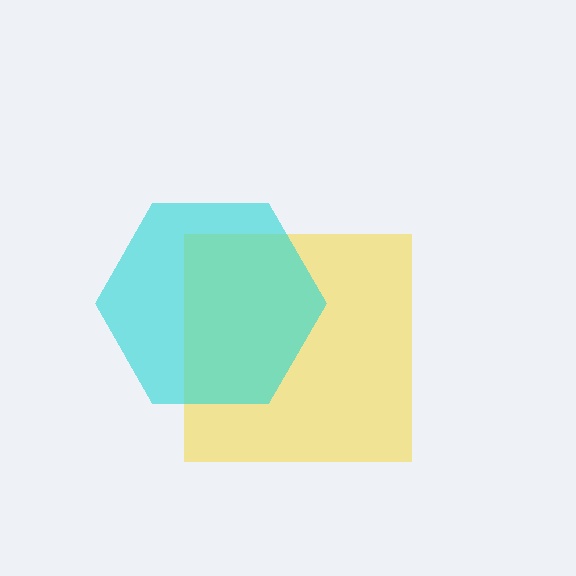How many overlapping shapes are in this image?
There are 2 overlapping shapes in the image.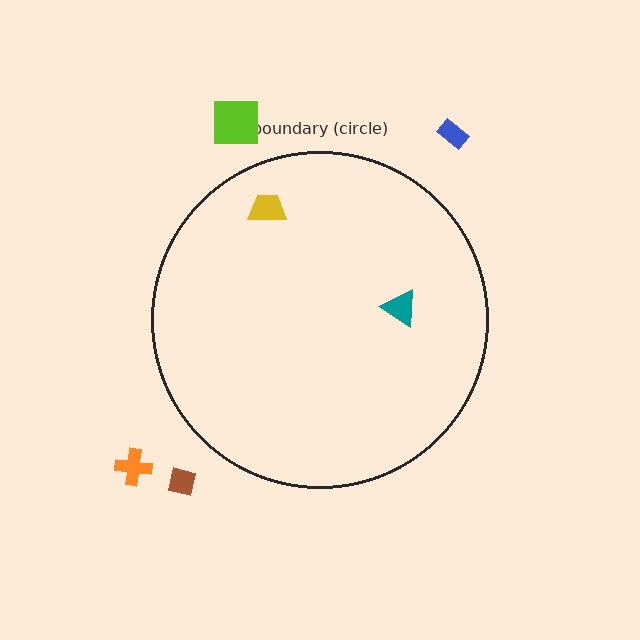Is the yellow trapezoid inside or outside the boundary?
Inside.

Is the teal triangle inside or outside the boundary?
Inside.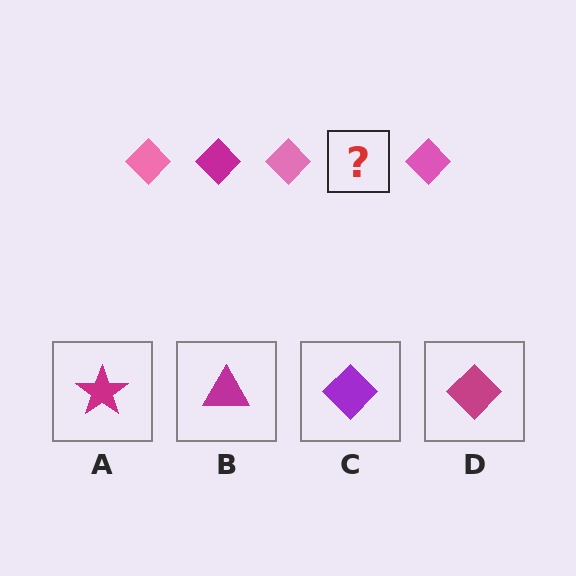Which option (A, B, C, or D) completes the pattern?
D.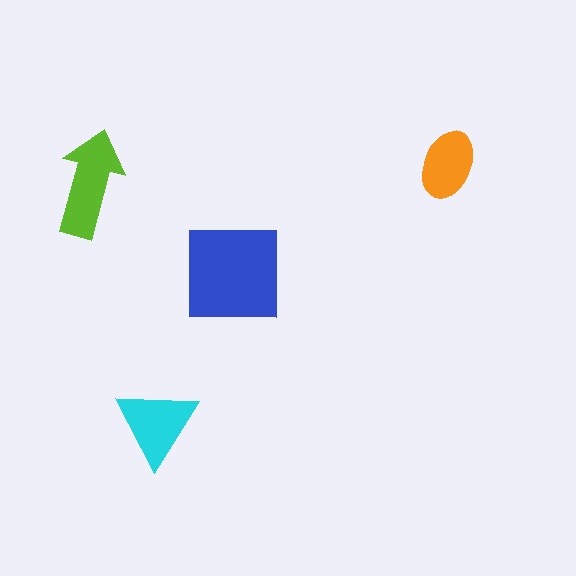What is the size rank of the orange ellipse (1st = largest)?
4th.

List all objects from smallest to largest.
The orange ellipse, the cyan triangle, the lime arrow, the blue square.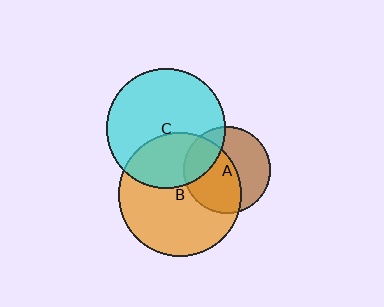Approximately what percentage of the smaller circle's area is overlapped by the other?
Approximately 25%.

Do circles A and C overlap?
Yes.